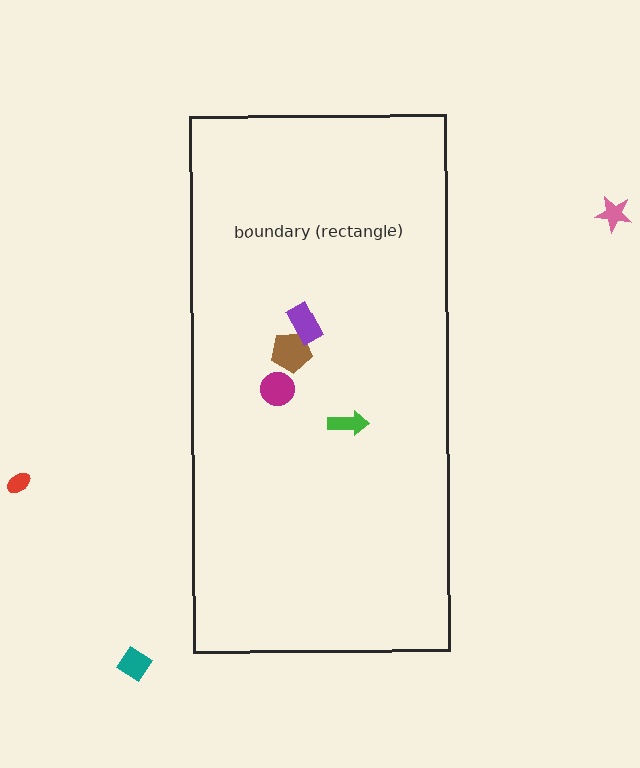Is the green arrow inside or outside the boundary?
Inside.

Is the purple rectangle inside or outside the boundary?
Inside.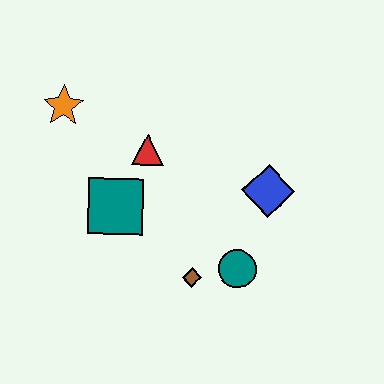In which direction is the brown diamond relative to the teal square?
The brown diamond is to the right of the teal square.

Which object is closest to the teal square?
The red triangle is closest to the teal square.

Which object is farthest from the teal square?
The blue diamond is farthest from the teal square.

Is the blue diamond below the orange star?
Yes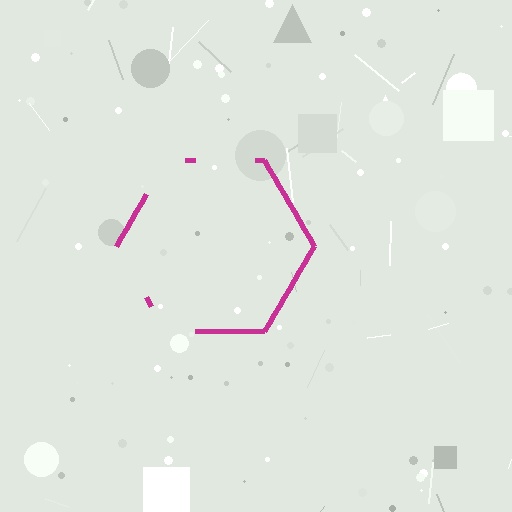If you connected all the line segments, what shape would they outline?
They would outline a hexagon.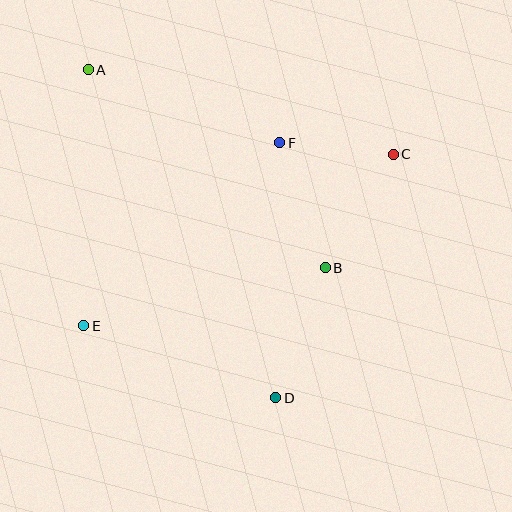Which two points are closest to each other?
Points C and F are closest to each other.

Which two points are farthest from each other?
Points A and D are farthest from each other.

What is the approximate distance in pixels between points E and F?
The distance between E and F is approximately 268 pixels.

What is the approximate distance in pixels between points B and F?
The distance between B and F is approximately 133 pixels.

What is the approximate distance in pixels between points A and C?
The distance between A and C is approximately 317 pixels.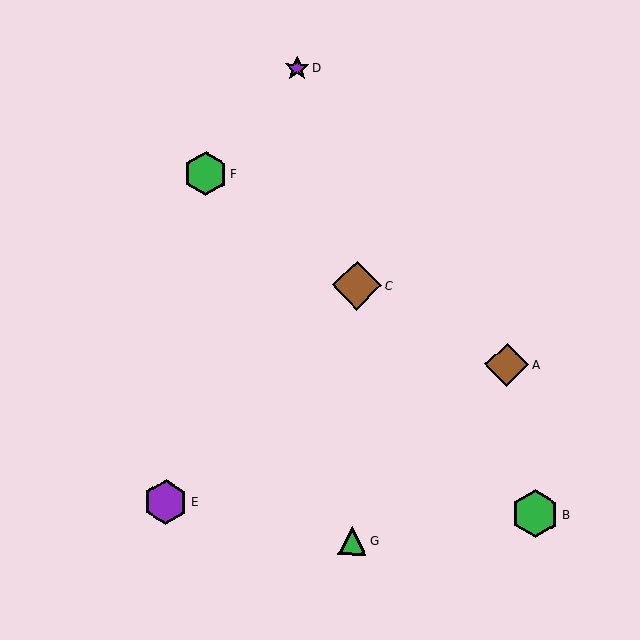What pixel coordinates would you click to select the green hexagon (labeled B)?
Click at (535, 514) to select the green hexagon B.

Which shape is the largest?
The brown diamond (labeled C) is the largest.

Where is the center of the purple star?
The center of the purple star is at (297, 68).